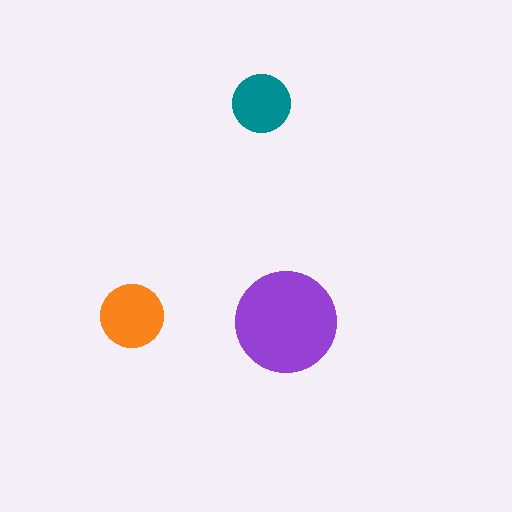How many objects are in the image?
There are 3 objects in the image.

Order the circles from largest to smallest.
the purple one, the orange one, the teal one.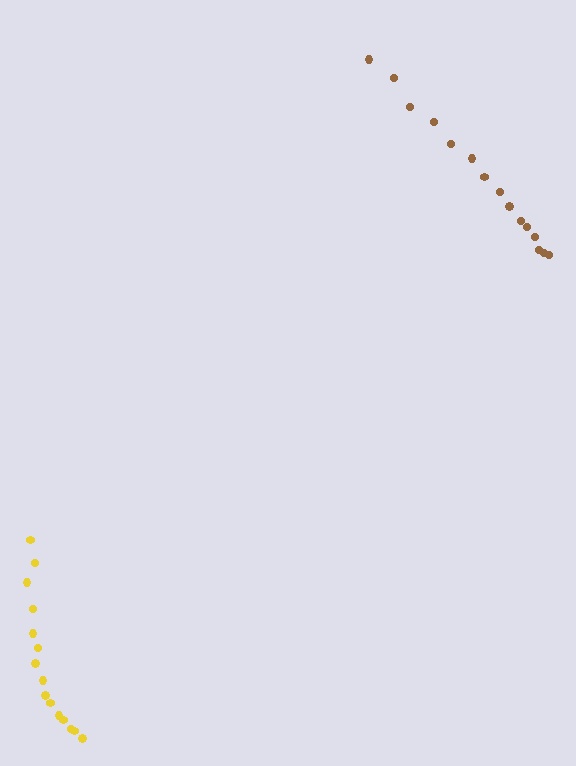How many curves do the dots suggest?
There are 2 distinct paths.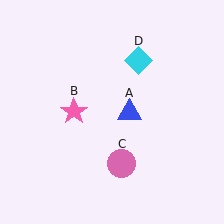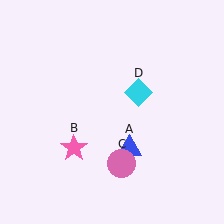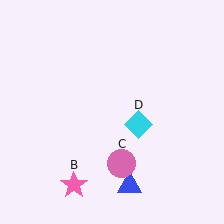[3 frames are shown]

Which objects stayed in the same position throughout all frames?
Pink circle (object C) remained stationary.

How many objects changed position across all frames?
3 objects changed position: blue triangle (object A), pink star (object B), cyan diamond (object D).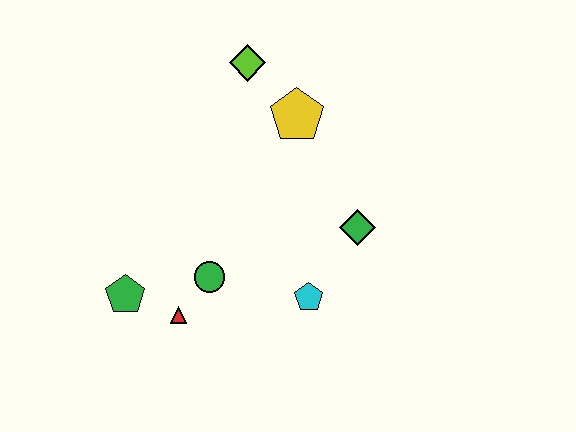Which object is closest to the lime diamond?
The yellow pentagon is closest to the lime diamond.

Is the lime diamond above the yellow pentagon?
Yes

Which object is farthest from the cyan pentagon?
The lime diamond is farthest from the cyan pentagon.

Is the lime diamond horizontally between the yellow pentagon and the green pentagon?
Yes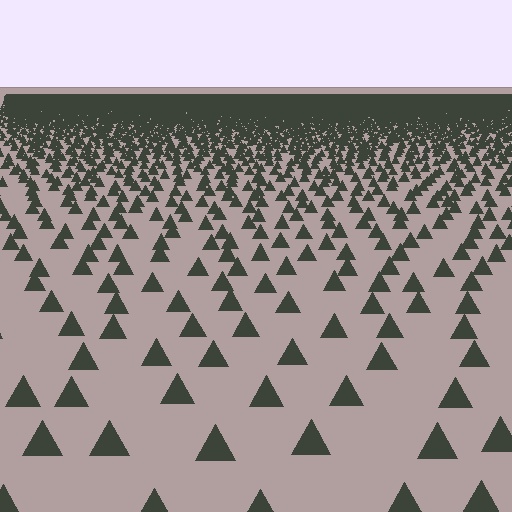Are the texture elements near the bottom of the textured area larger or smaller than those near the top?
Larger. Near the bottom, elements are closer to the viewer and appear at a bigger on-screen size.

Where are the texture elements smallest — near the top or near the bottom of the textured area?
Near the top.